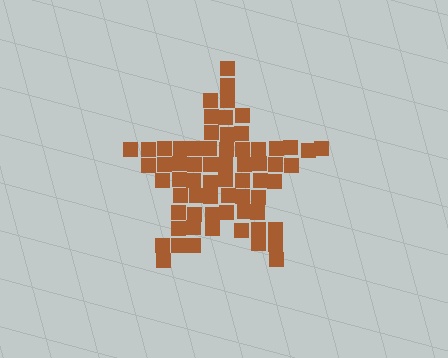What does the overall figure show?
The overall figure shows a star.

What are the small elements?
The small elements are squares.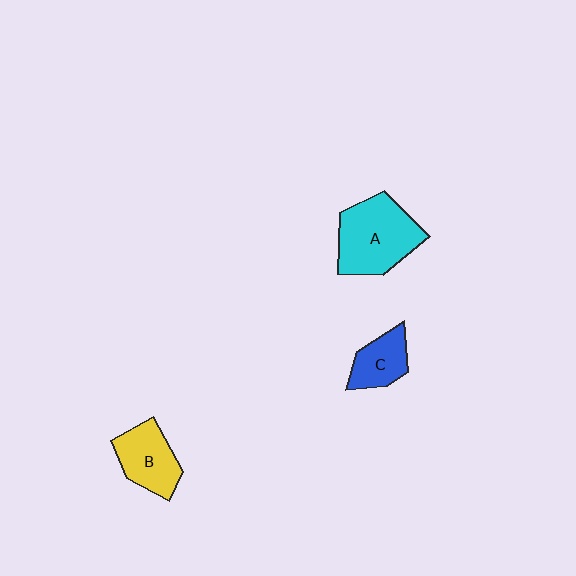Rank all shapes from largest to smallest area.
From largest to smallest: A (cyan), B (yellow), C (blue).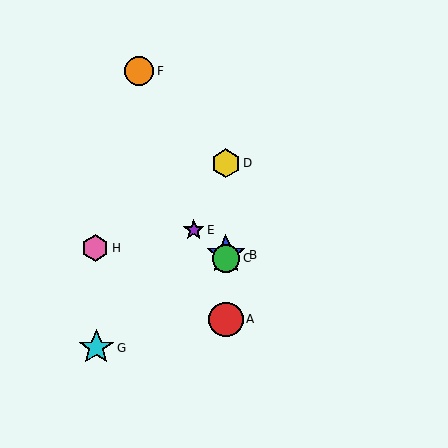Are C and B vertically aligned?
Yes, both are at x≈226.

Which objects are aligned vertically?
Objects A, B, C, D are aligned vertically.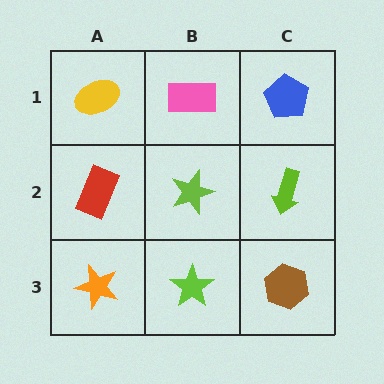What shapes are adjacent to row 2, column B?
A pink rectangle (row 1, column B), a lime star (row 3, column B), a red rectangle (row 2, column A), a lime arrow (row 2, column C).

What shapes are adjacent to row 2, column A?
A yellow ellipse (row 1, column A), an orange star (row 3, column A), a lime star (row 2, column B).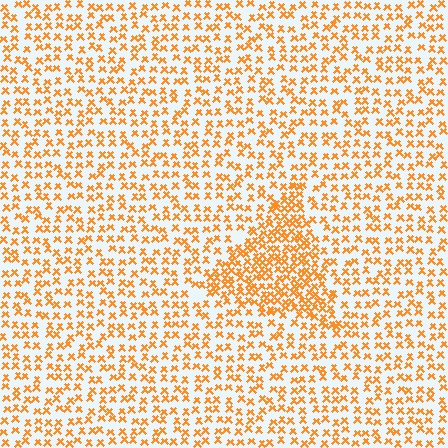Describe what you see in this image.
The image contains small orange elements arranged at two different densities. A triangle-shaped region is visible where the elements are more densely packed than the surrounding area.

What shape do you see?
I see a triangle.